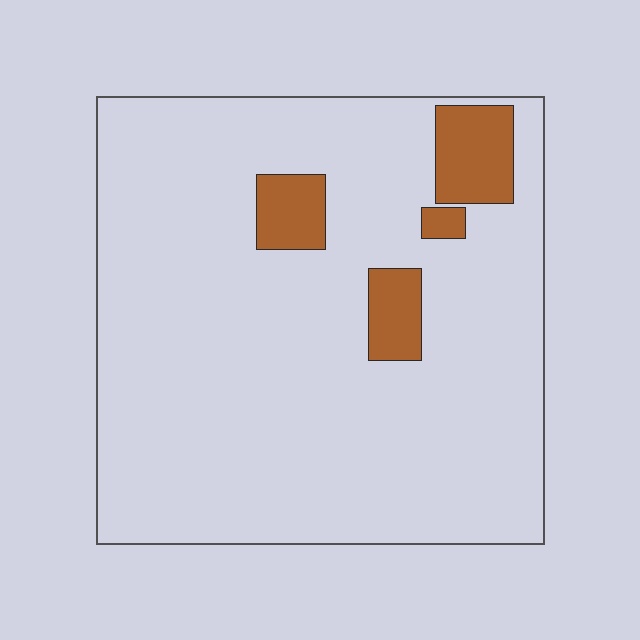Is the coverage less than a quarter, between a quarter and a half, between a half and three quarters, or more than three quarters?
Less than a quarter.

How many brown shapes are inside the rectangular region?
4.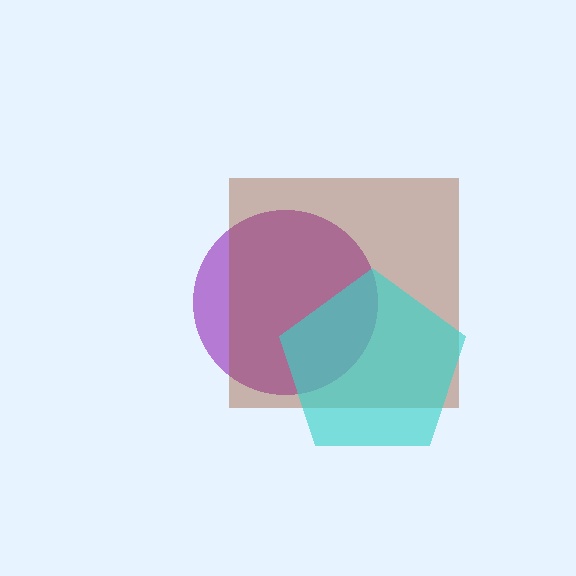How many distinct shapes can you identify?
There are 3 distinct shapes: a purple circle, a brown square, a cyan pentagon.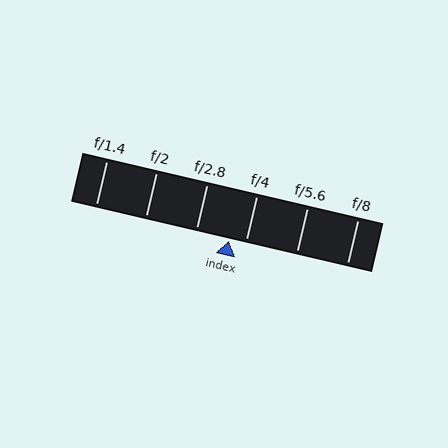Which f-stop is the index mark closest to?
The index mark is closest to f/4.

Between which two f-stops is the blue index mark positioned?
The index mark is between f/2.8 and f/4.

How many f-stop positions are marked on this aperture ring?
There are 6 f-stop positions marked.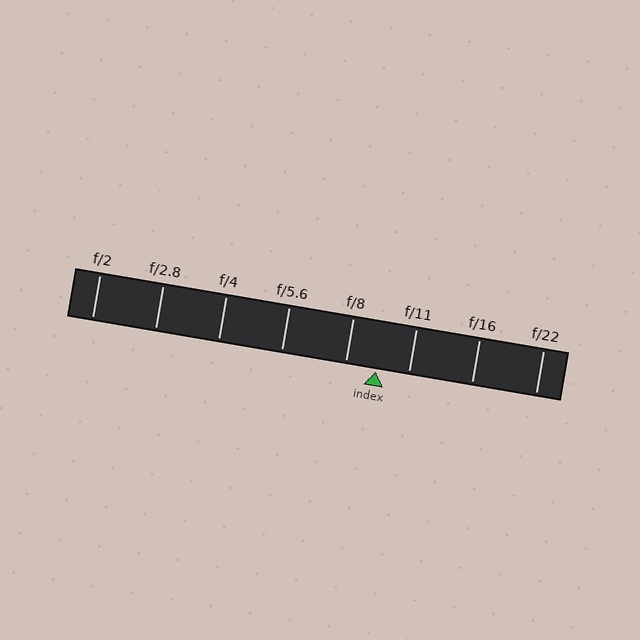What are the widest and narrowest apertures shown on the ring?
The widest aperture shown is f/2 and the narrowest is f/22.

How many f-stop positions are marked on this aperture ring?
There are 8 f-stop positions marked.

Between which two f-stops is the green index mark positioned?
The index mark is between f/8 and f/11.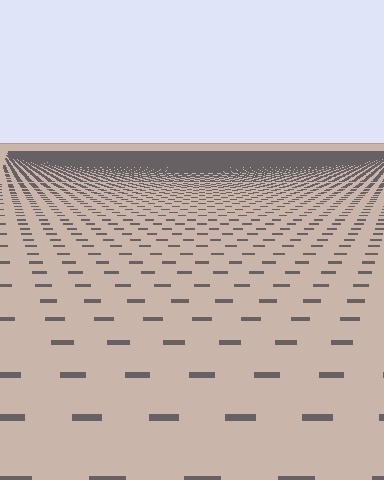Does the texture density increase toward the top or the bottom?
Density increases toward the top.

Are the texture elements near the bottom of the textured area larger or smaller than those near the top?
Larger. Near the bottom, elements are closer to the viewer and appear at a bigger on-screen size.